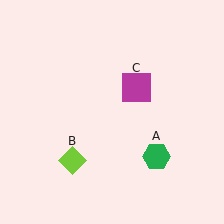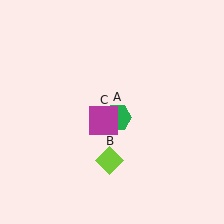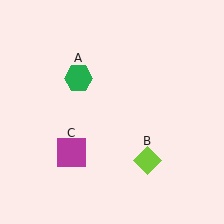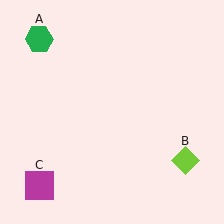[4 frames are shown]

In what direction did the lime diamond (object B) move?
The lime diamond (object B) moved right.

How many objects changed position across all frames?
3 objects changed position: green hexagon (object A), lime diamond (object B), magenta square (object C).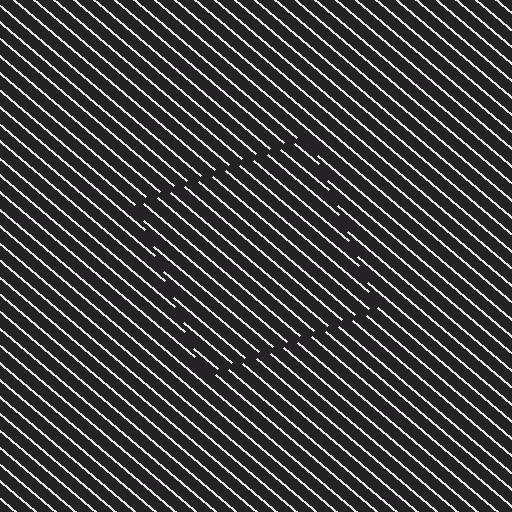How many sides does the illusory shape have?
4 sides — the line-ends trace a square.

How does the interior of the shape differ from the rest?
The interior of the shape contains the same grating, shifted by half a period — the contour is defined by the phase discontinuity where line-ends from the inner and outer gratings abut.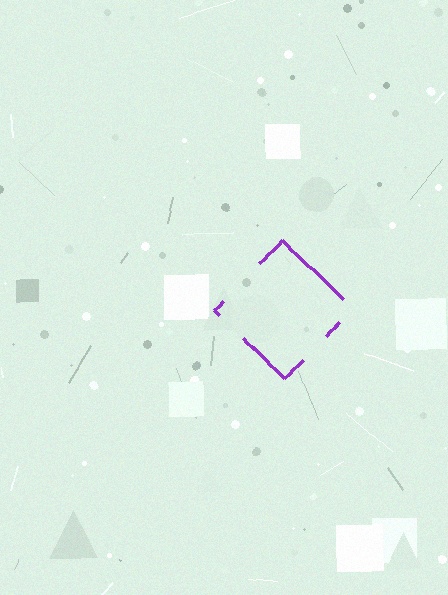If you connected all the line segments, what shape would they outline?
They would outline a diamond.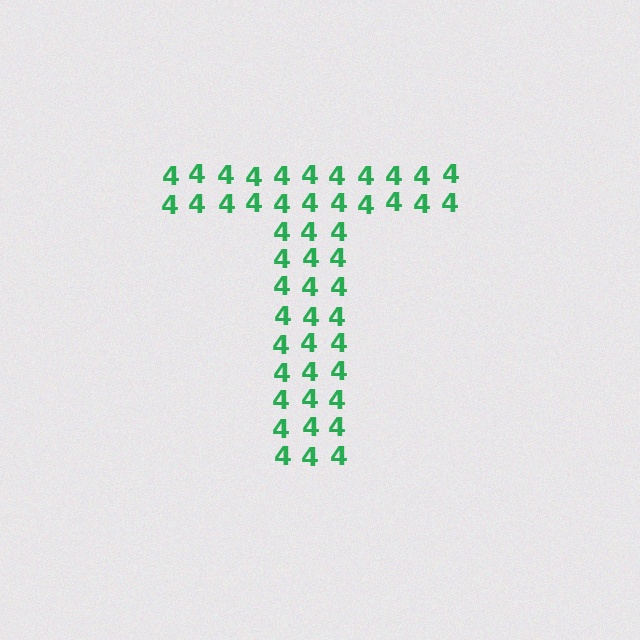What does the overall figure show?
The overall figure shows the letter T.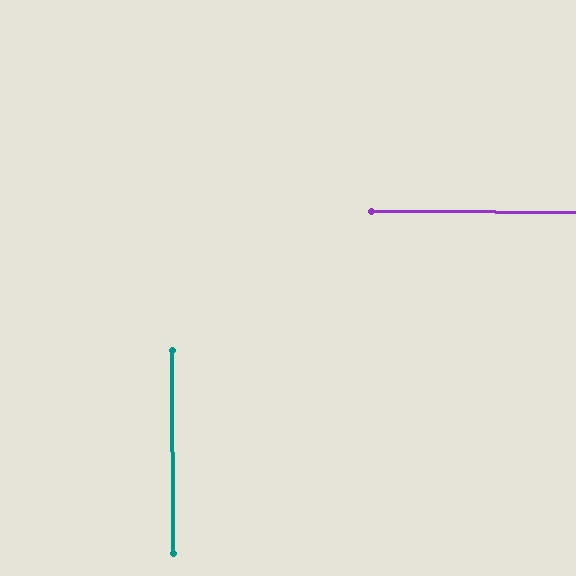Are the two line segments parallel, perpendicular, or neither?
Perpendicular — they meet at approximately 89°.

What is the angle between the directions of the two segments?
Approximately 89 degrees.